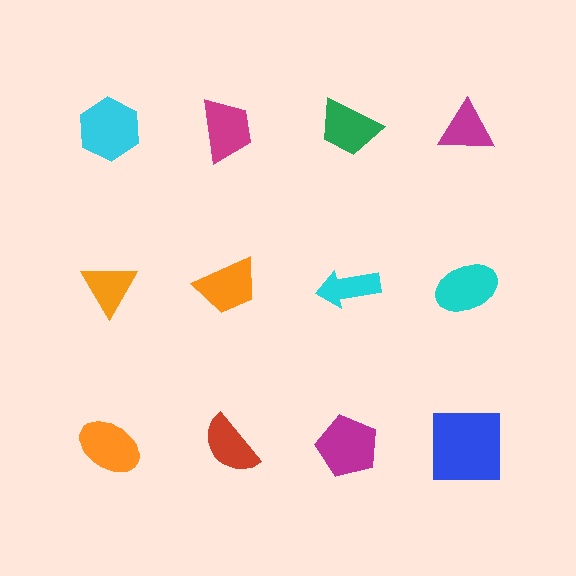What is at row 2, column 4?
A cyan ellipse.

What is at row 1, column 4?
A magenta triangle.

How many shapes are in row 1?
4 shapes.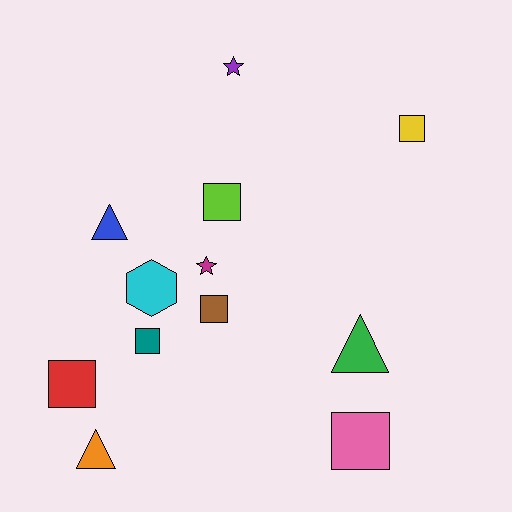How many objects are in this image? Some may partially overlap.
There are 12 objects.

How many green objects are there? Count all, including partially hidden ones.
There is 1 green object.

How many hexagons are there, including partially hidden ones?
There is 1 hexagon.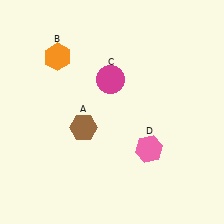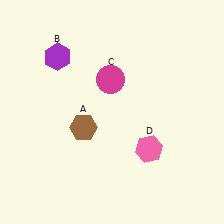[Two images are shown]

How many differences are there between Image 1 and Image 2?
There is 1 difference between the two images.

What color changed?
The hexagon (B) changed from orange in Image 1 to purple in Image 2.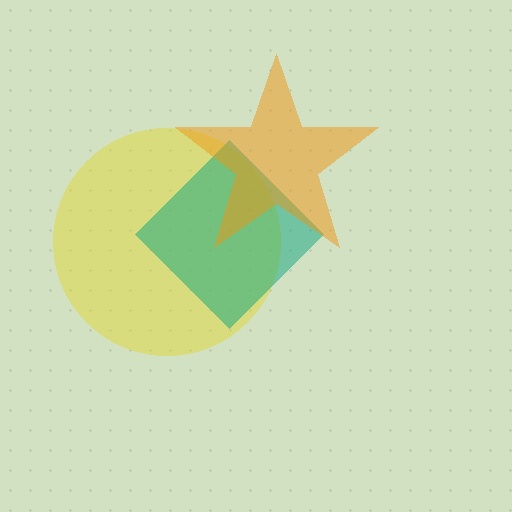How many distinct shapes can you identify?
There are 3 distinct shapes: a yellow circle, a teal diamond, an orange star.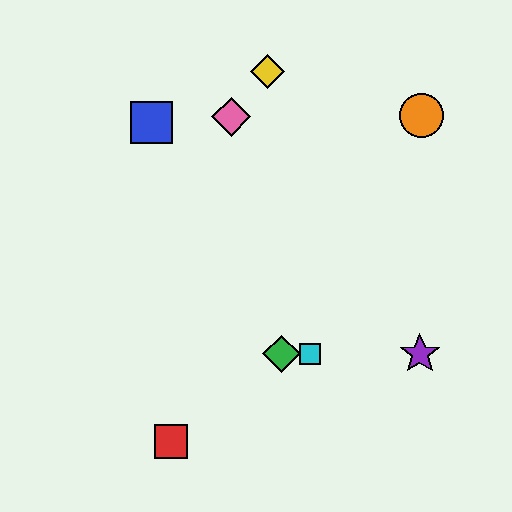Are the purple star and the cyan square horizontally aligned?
Yes, both are at y≈354.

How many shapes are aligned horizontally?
3 shapes (the green diamond, the purple star, the cyan square) are aligned horizontally.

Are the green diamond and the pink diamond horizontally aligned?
No, the green diamond is at y≈354 and the pink diamond is at y≈117.